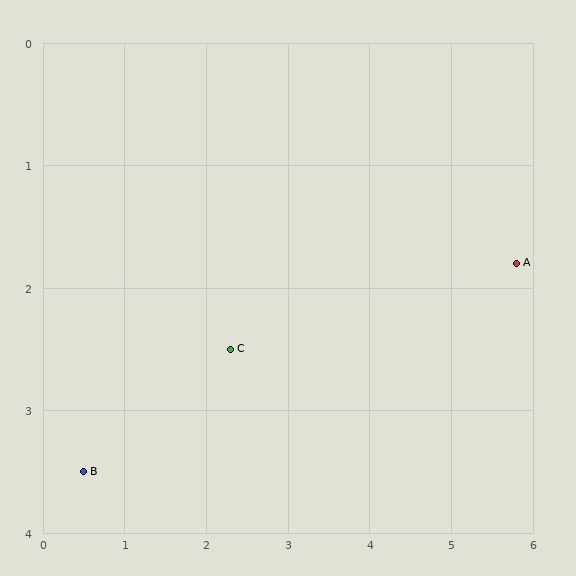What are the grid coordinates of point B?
Point B is at approximately (0.5, 3.5).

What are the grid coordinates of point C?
Point C is at approximately (2.3, 2.5).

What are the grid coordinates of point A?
Point A is at approximately (5.8, 1.8).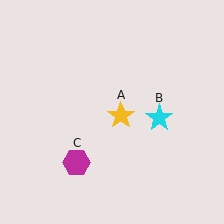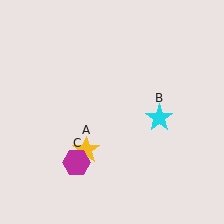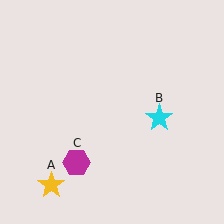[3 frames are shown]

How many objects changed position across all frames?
1 object changed position: yellow star (object A).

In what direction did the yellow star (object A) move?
The yellow star (object A) moved down and to the left.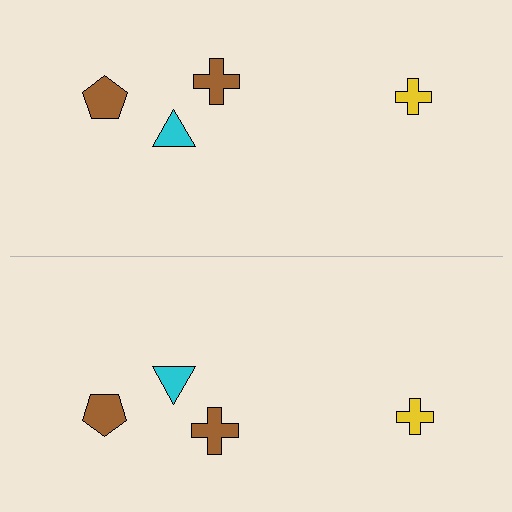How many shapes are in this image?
There are 8 shapes in this image.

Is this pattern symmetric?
Yes, this pattern has bilateral (reflection) symmetry.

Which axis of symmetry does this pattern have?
The pattern has a horizontal axis of symmetry running through the center of the image.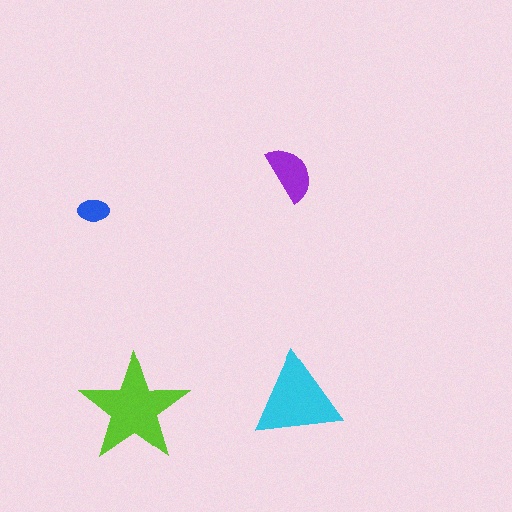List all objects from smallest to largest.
The blue ellipse, the purple semicircle, the cyan triangle, the lime star.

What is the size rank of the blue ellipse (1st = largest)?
4th.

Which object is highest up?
The purple semicircle is topmost.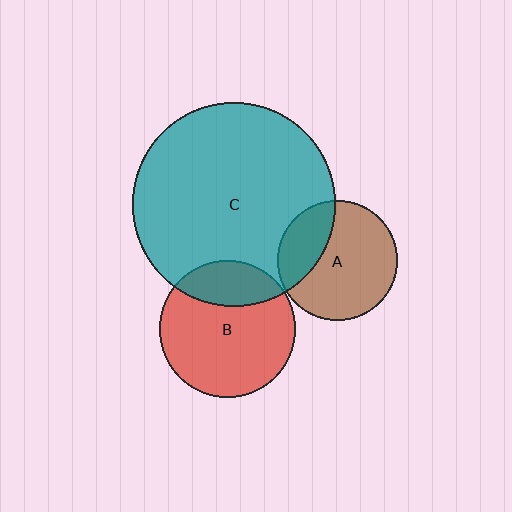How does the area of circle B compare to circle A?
Approximately 1.3 times.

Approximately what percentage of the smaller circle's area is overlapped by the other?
Approximately 25%.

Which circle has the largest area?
Circle C (teal).